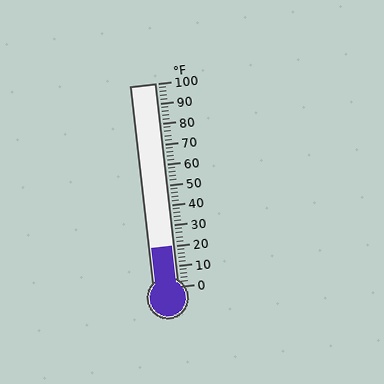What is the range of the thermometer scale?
The thermometer scale ranges from 0°F to 100°F.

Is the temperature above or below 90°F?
The temperature is below 90°F.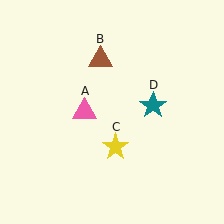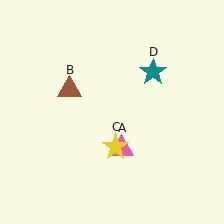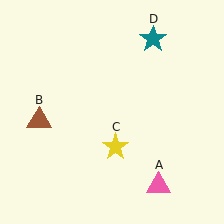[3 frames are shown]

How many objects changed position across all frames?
3 objects changed position: pink triangle (object A), brown triangle (object B), teal star (object D).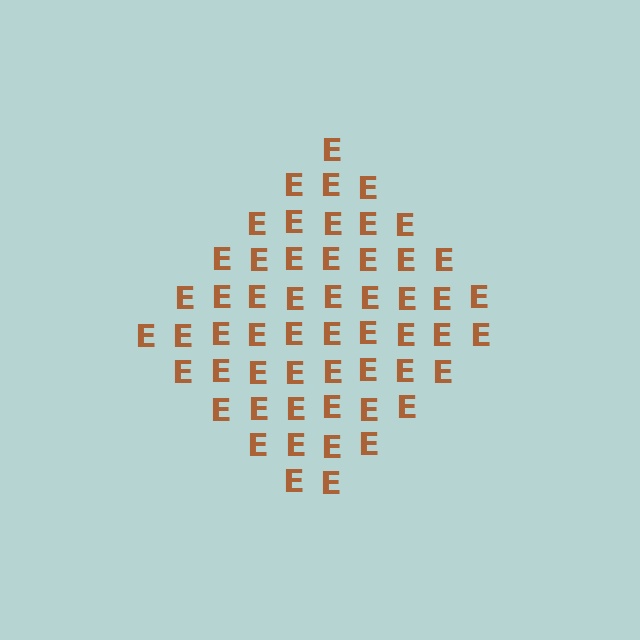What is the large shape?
The large shape is a diamond.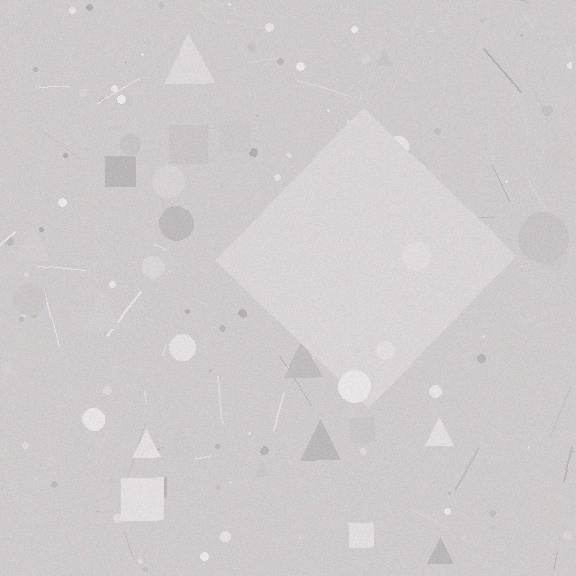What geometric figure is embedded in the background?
A diamond is embedded in the background.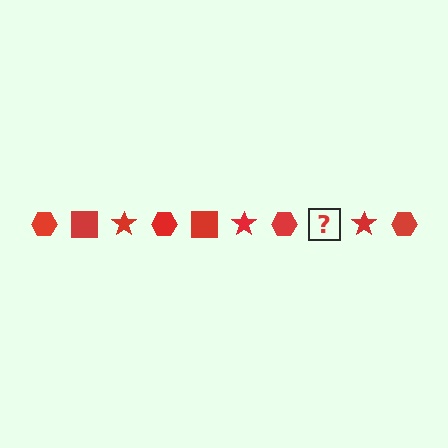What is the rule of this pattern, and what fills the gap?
The rule is that the pattern cycles through hexagon, square, star shapes in red. The gap should be filled with a red square.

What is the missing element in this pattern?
The missing element is a red square.